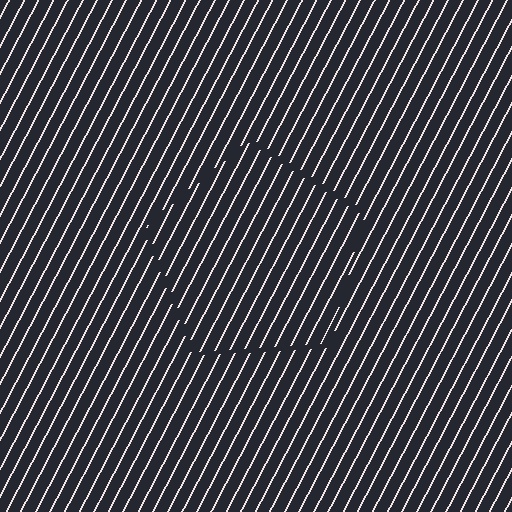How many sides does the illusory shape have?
5 sides — the line-ends trace a pentagon.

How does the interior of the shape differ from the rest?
The interior of the shape contains the same grating, shifted by half a period — the contour is defined by the phase discontinuity where line-ends from the inner and outer gratings abut.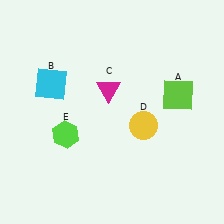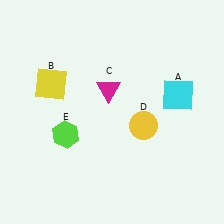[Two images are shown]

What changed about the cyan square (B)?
In Image 1, B is cyan. In Image 2, it changed to yellow.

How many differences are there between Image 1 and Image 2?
There are 2 differences between the two images.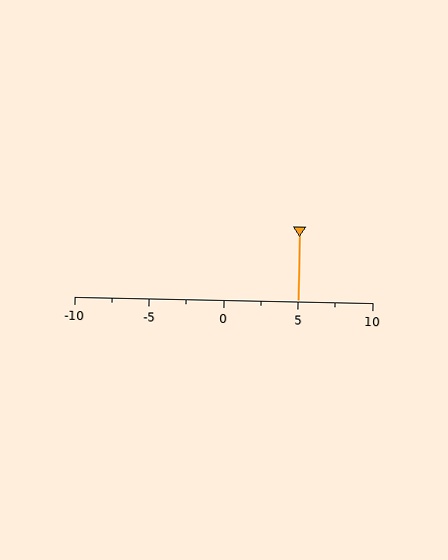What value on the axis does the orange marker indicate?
The marker indicates approximately 5.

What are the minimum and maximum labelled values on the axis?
The axis runs from -10 to 10.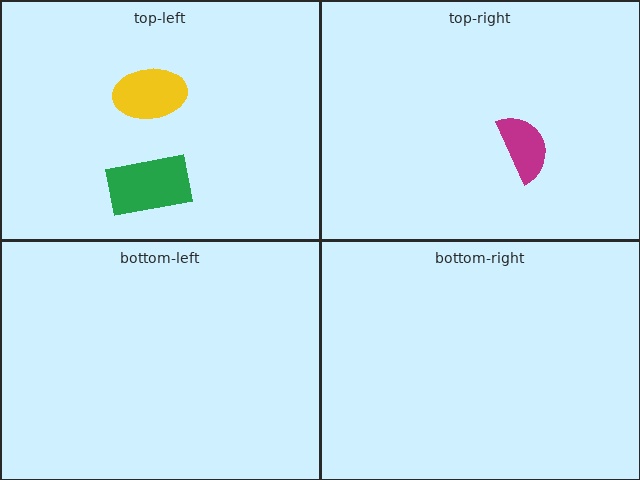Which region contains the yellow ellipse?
The top-left region.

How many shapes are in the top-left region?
2.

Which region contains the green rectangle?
The top-left region.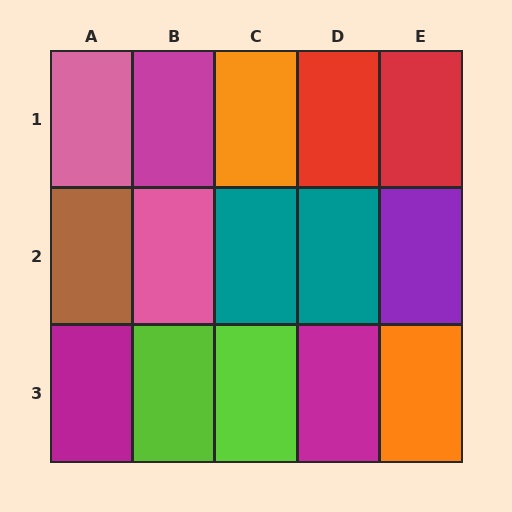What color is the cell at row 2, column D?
Teal.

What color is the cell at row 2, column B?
Pink.